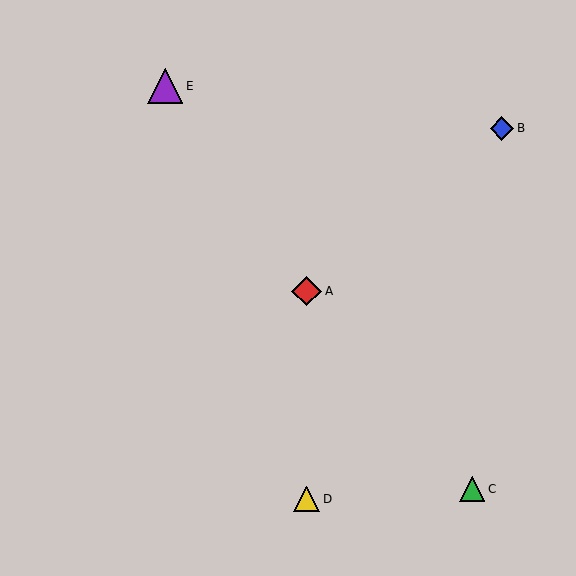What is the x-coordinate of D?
Object D is at x≈307.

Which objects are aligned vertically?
Objects A, D are aligned vertically.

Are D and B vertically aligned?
No, D is at x≈307 and B is at x≈502.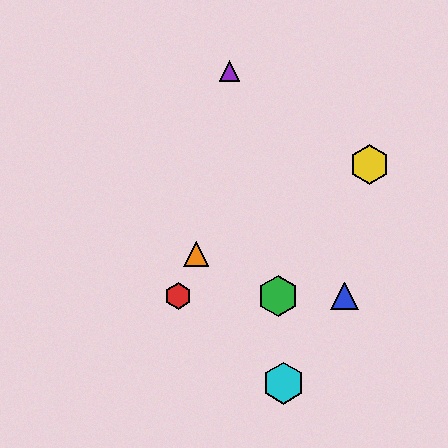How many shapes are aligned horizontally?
3 shapes (the red hexagon, the blue triangle, the green hexagon) are aligned horizontally.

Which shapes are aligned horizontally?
The red hexagon, the blue triangle, the green hexagon are aligned horizontally.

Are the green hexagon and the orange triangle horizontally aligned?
No, the green hexagon is at y≈296 and the orange triangle is at y≈254.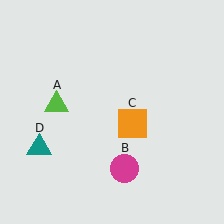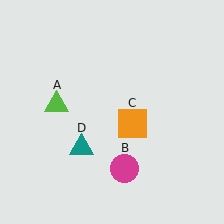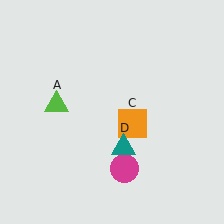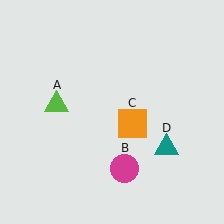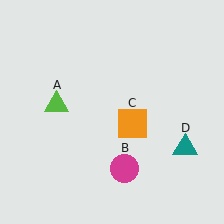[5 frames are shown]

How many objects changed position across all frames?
1 object changed position: teal triangle (object D).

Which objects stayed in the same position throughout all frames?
Lime triangle (object A) and magenta circle (object B) and orange square (object C) remained stationary.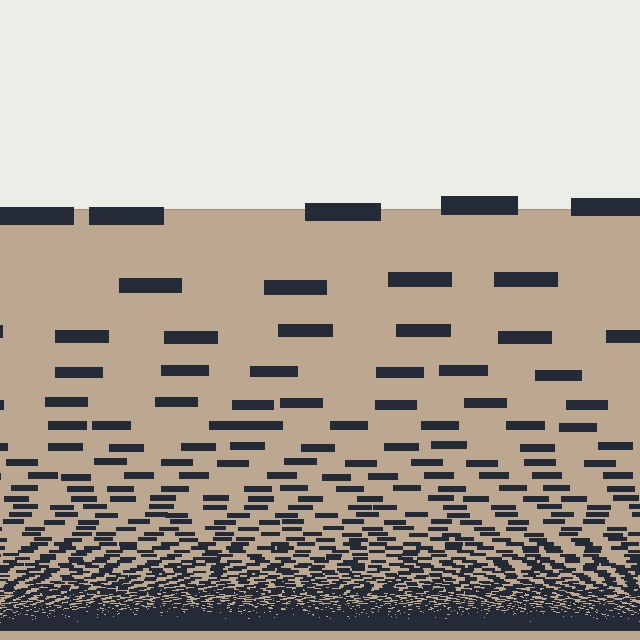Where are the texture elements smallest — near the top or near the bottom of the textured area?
Near the bottom.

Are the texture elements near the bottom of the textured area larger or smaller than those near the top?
Smaller. The gradient is inverted — elements near the bottom are smaller and denser.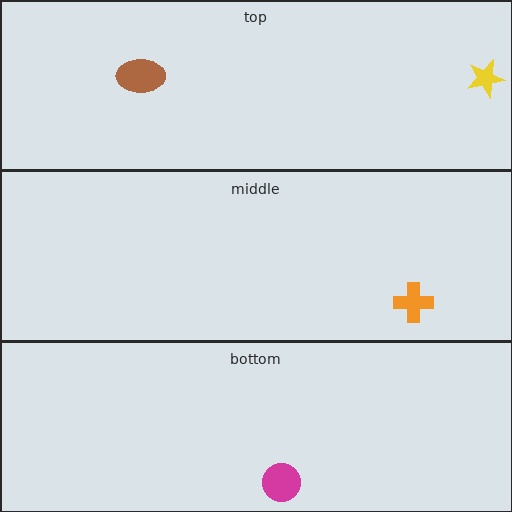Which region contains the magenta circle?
The bottom region.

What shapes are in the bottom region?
The magenta circle.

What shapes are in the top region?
The brown ellipse, the yellow star.